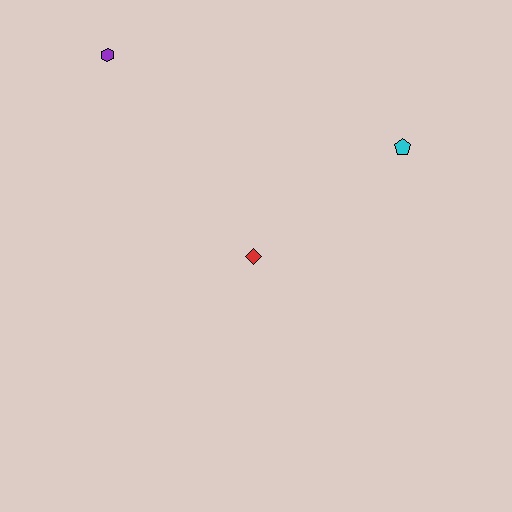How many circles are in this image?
There are no circles.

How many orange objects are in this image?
There are no orange objects.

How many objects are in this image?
There are 3 objects.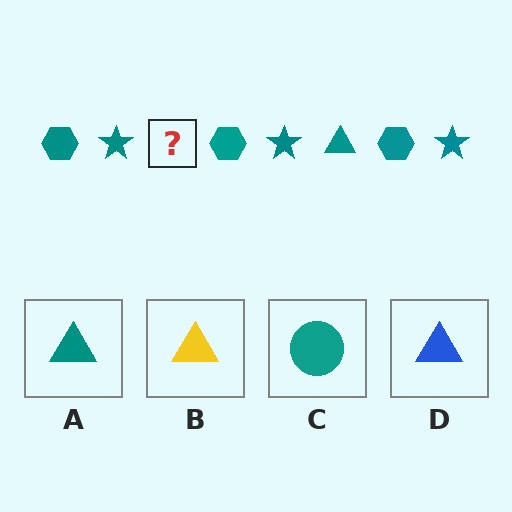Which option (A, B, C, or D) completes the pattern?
A.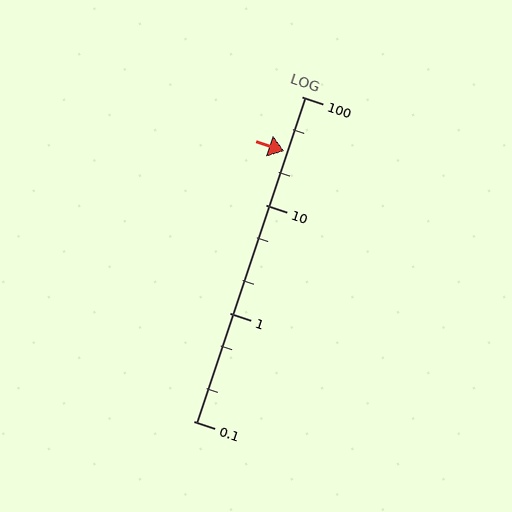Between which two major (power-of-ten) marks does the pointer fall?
The pointer is between 10 and 100.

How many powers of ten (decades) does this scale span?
The scale spans 3 decades, from 0.1 to 100.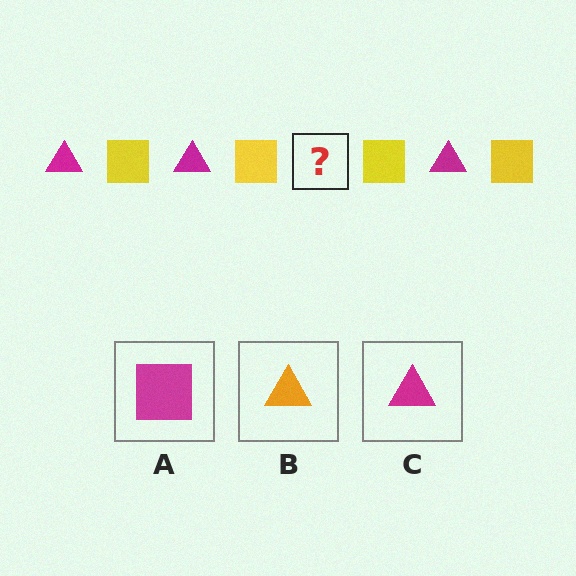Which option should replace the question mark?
Option C.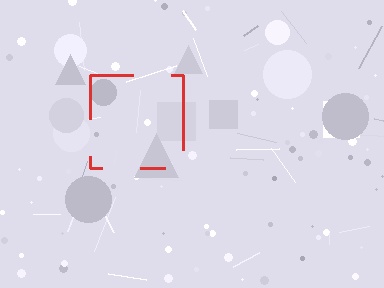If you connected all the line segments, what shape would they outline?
They would outline a square.